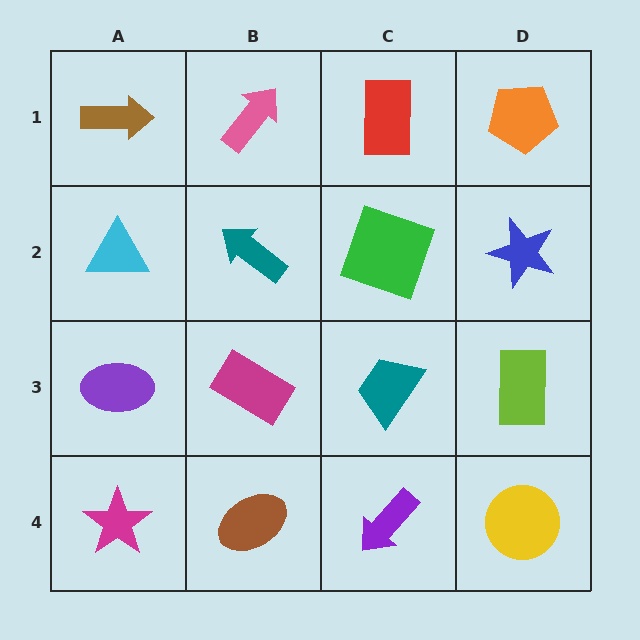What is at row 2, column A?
A cyan triangle.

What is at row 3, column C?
A teal trapezoid.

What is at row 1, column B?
A pink arrow.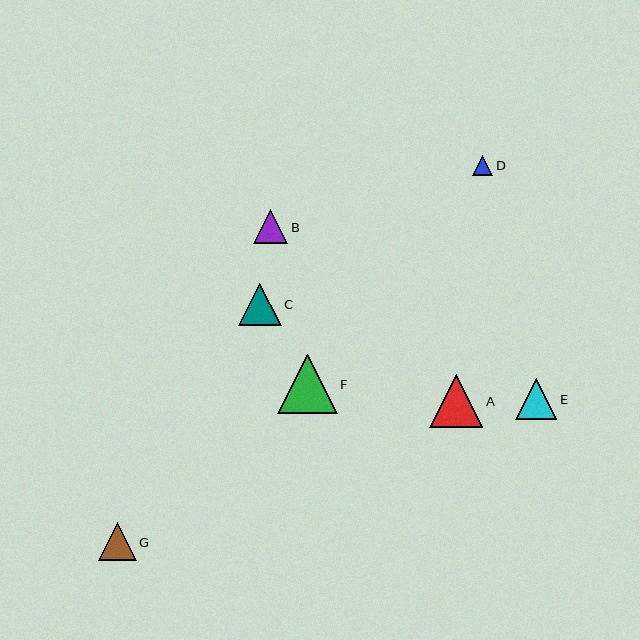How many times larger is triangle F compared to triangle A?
Triangle F is approximately 1.1 times the size of triangle A.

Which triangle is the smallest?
Triangle D is the smallest with a size of approximately 20 pixels.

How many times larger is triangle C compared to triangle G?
Triangle C is approximately 1.1 times the size of triangle G.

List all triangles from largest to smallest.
From largest to smallest: F, A, C, E, G, B, D.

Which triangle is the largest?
Triangle F is the largest with a size of approximately 60 pixels.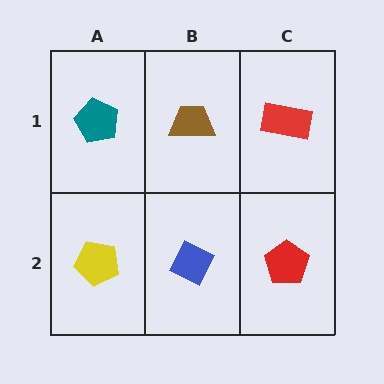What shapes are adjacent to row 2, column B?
A brown trapezoid (row 1, column B), a yellow pentagon (row 2, column A), a red pentagon (row 2, column C).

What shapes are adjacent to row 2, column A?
A teal pentagon (row 1, column A), a blue diamond (row 2, column B).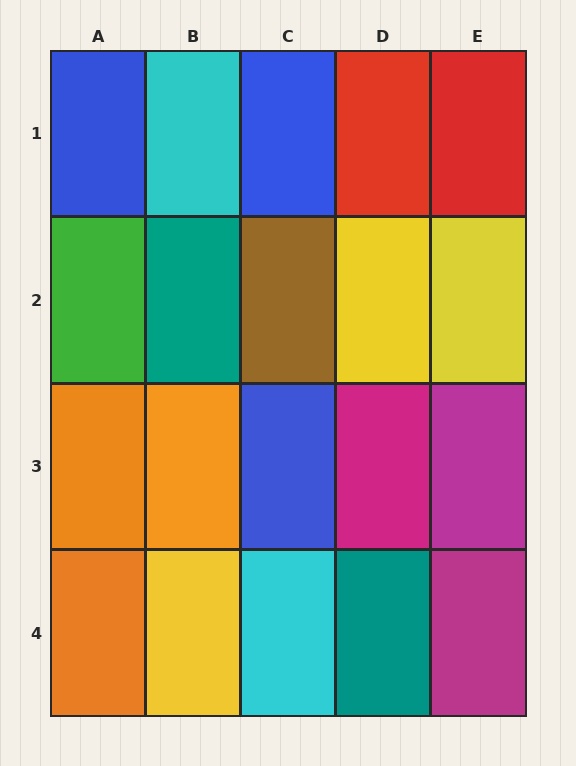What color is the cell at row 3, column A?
Orange.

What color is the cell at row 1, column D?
Red.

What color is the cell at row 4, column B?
Yellow.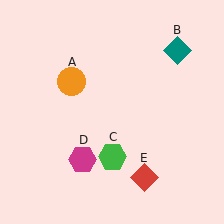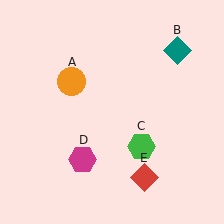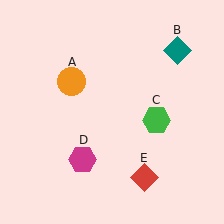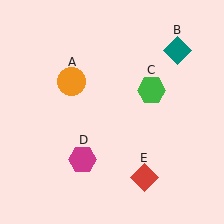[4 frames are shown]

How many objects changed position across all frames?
1 object changed position: green hexagon (object C).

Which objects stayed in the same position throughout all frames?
Orange circle (object A) and teal diamond (object B) and magenta hexagon (object D) and red diamond (object E) remained stationary.